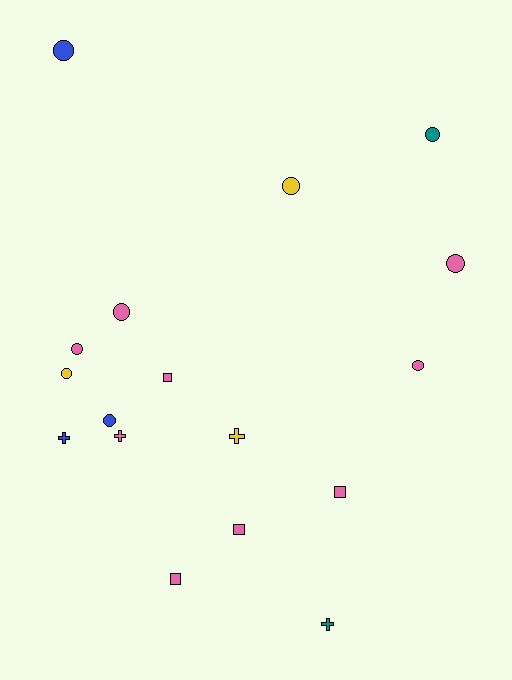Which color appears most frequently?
Pink, with 9 objects.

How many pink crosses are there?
There is 1 pink cross.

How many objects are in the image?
There are 17 objects.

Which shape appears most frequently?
Circle, with 9 objects.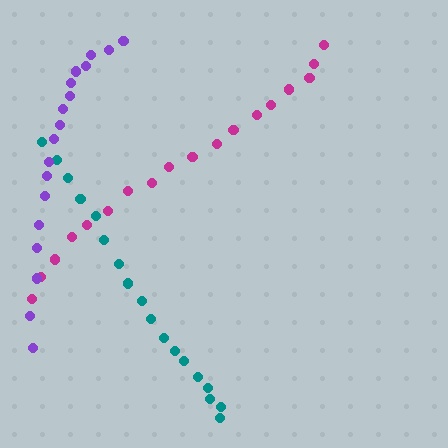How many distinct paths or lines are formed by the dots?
There are 3 distinct paths.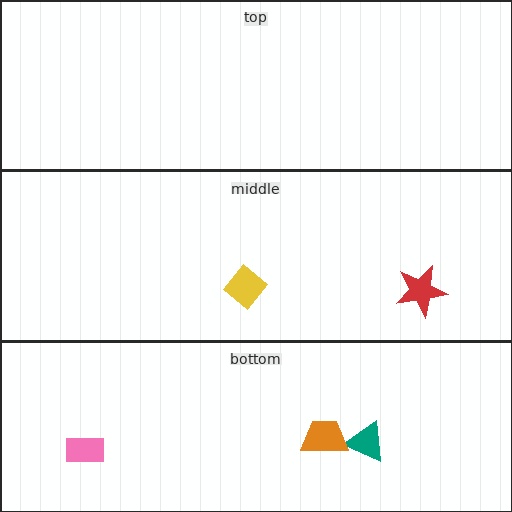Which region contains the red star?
The middle region.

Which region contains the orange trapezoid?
The bottom region.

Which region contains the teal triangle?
The bottom region.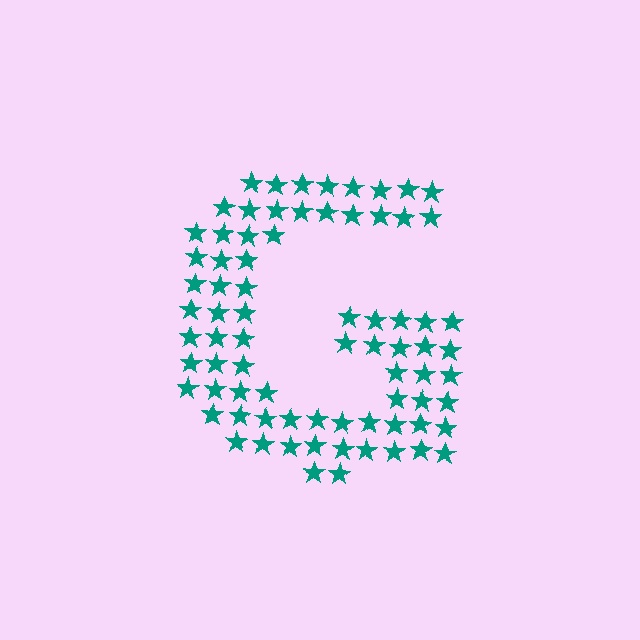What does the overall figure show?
The overall figure shows the letter G.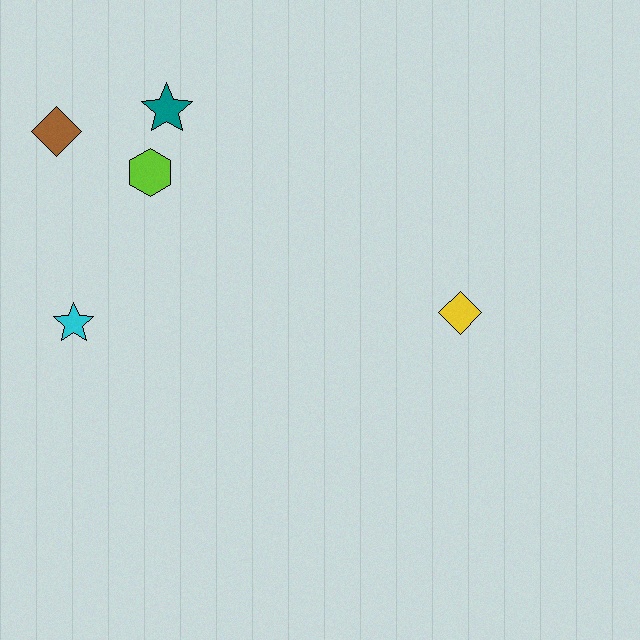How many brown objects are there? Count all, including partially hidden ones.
There is 1 brown object.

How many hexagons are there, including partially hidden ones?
There is 1 hexagon.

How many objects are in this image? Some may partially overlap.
There are 5 objects.